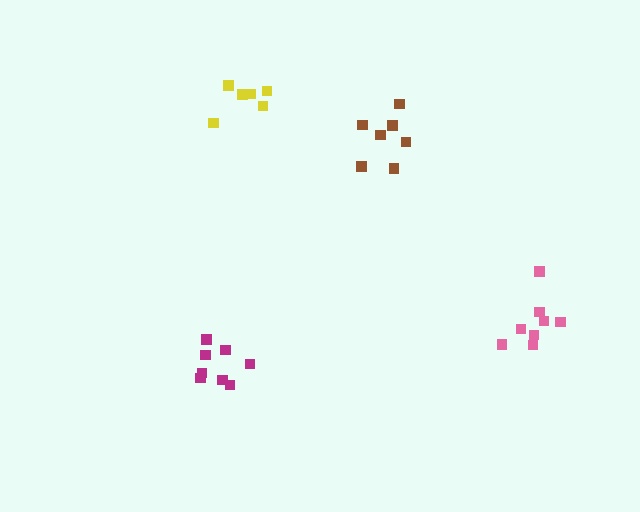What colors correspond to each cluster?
The clusters are colored: magenta, brown, yellow, pink.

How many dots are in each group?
Group 1: 8 dots, Group 2: 7 dots, Group 3: 6 dots, Group 4: 8 dots (29 total).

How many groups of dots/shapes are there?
There are 4 groups.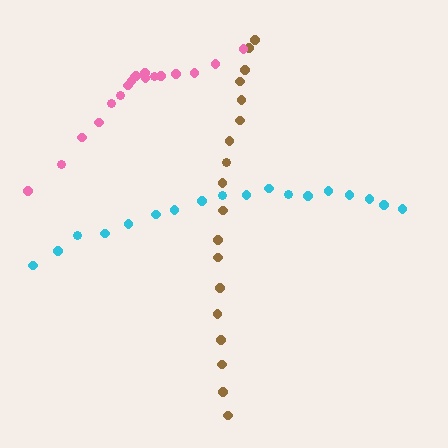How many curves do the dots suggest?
There are 3 distinct paths.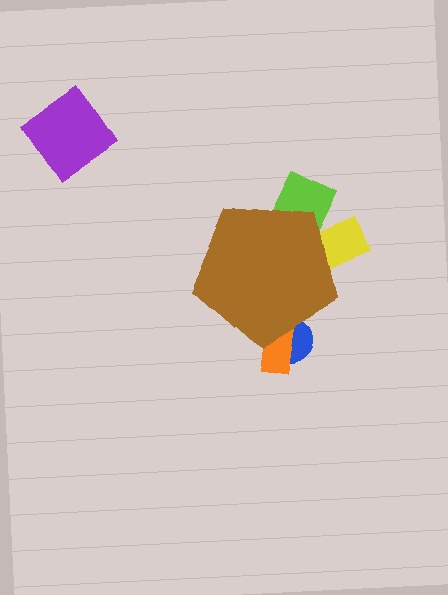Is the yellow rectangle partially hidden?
Yes, the yellow rectangle is partially hidden behind the brown pentagon.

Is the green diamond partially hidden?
Yes, the green diamond is partially hidden behind the brown pentagon.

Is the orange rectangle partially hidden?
Yes, the orange rectangle is partially hidden behind the brown pentagon.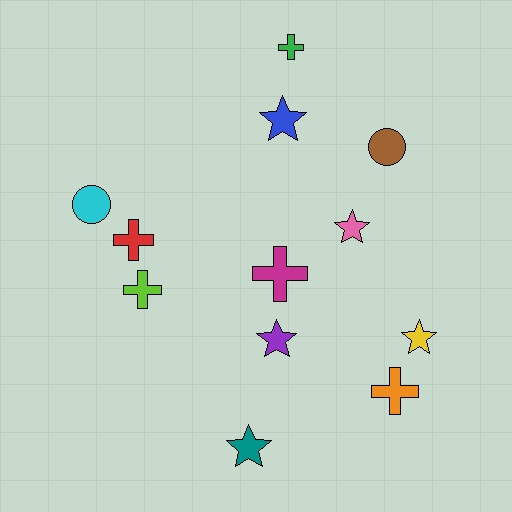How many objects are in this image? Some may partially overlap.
There are 12 objects.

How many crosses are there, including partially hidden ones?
There are 5 crosses.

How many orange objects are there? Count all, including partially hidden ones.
There is 1 orange object.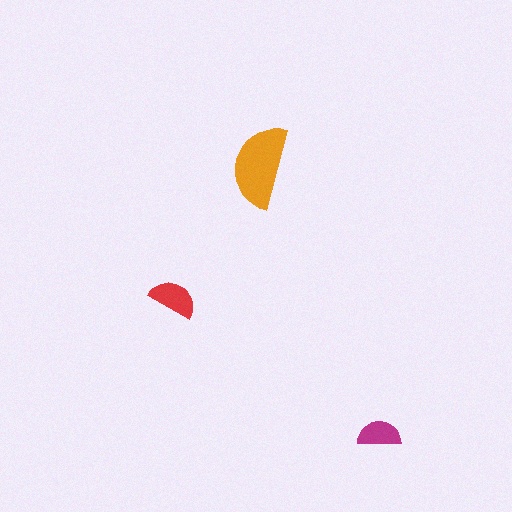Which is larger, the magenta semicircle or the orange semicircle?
The orange one.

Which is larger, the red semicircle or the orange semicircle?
The orange one.